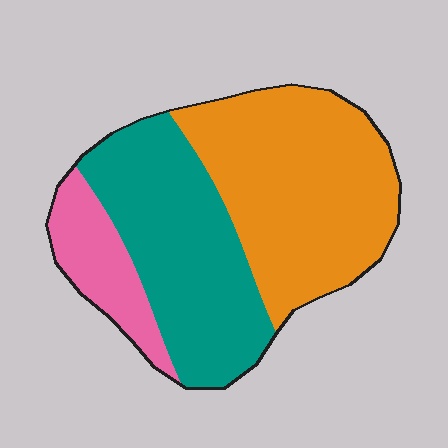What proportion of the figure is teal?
Teal covers about 40% of the figure.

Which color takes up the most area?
Orange, at roughly 45%.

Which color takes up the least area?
Pink, at roughly 15%.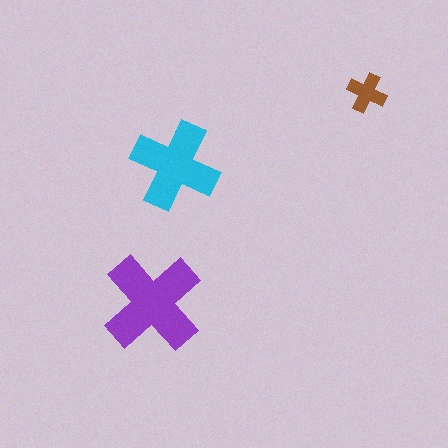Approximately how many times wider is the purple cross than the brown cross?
About 2.5 times wider.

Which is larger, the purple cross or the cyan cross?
The purple one.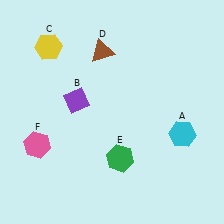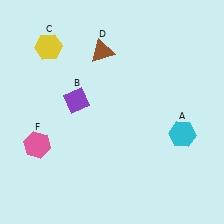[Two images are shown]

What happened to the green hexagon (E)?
The green hexagon (E) was removed in Image 2. It was in the bottom-right area of Image 1.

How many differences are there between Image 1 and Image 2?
There is 1 difference between the two images.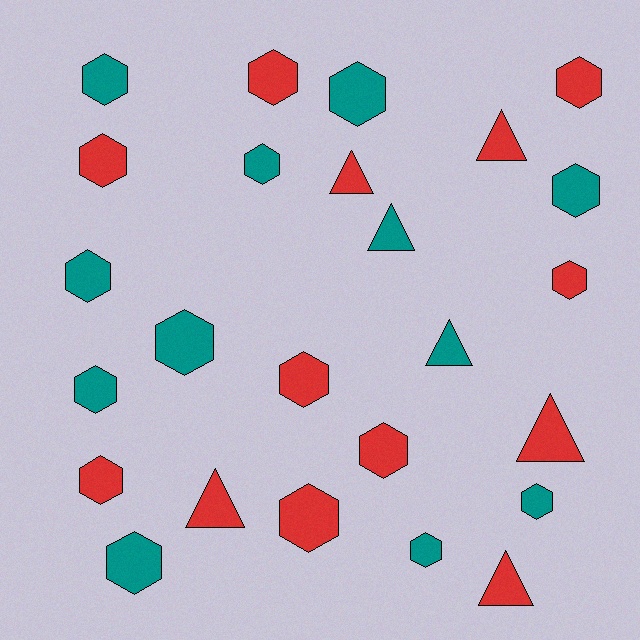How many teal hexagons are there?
There are 10 teal hexagons.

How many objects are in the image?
There are 25 objects.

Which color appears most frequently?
Red, with 13 objects.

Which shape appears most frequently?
Hexagon, with 18 objects.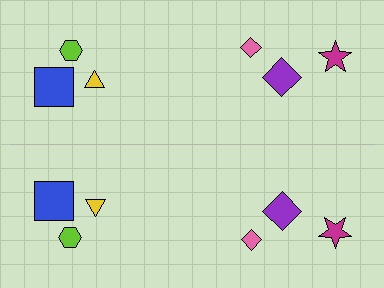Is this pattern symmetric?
Yes, this pattern has bilateral (reflection) symmetry.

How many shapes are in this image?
There are 12 shapes in this image.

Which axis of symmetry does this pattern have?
The pattern has a horizontal axis of symmetry running through the center of the image.